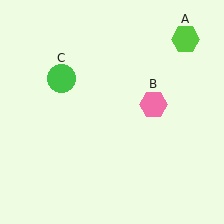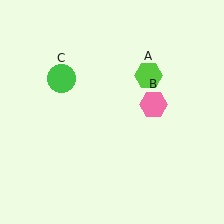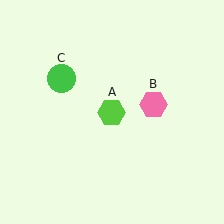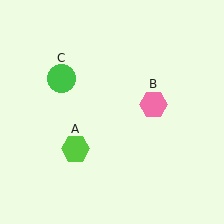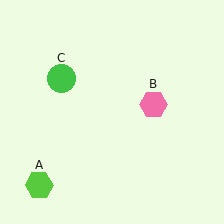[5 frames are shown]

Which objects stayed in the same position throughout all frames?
Pink hexagon (object B) and green circle (object C) remained stationary.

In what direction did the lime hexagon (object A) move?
The lime hexagon (object A) moved down and to the left.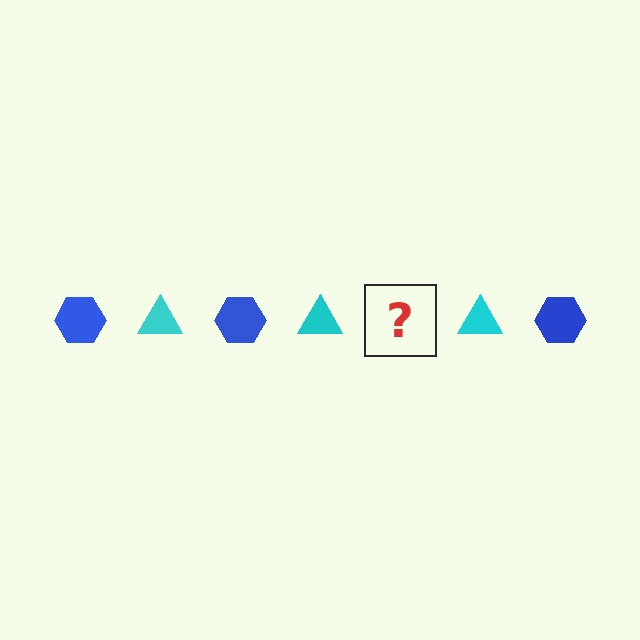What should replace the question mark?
The question mark should be replaced with a blue hexagon.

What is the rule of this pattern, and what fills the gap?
The rule is that the pattern alternates between blue hexagon and cyan triangle. The gap should be filled with a blue hexagon.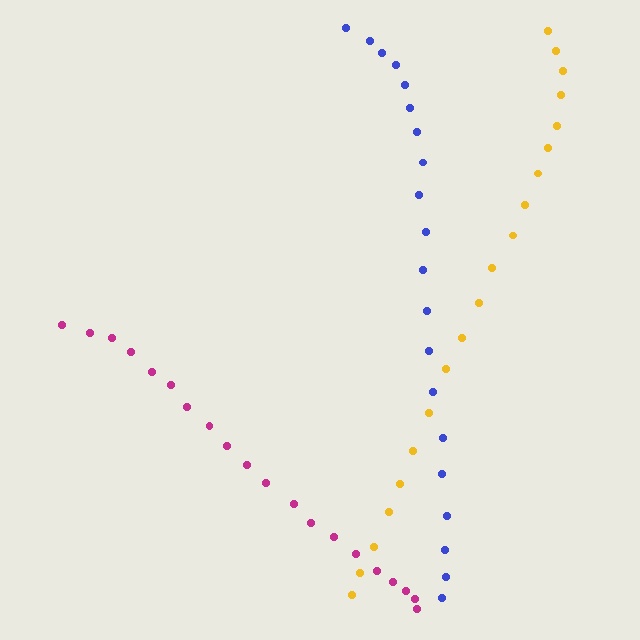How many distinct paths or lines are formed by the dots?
There are 3 distinct paths.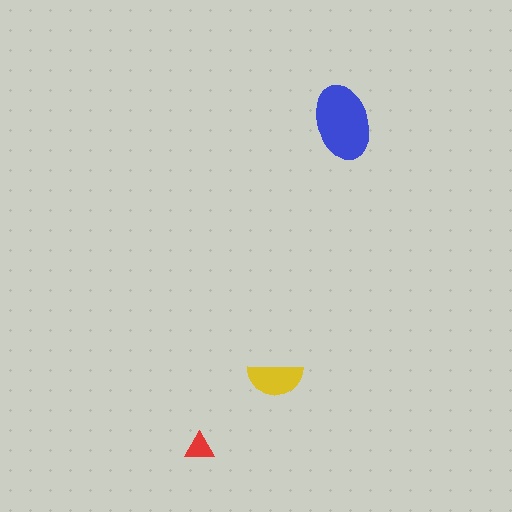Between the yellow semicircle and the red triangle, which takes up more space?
The yellow semicircle.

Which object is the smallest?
The red triangle.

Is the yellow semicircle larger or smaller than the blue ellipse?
Smaller.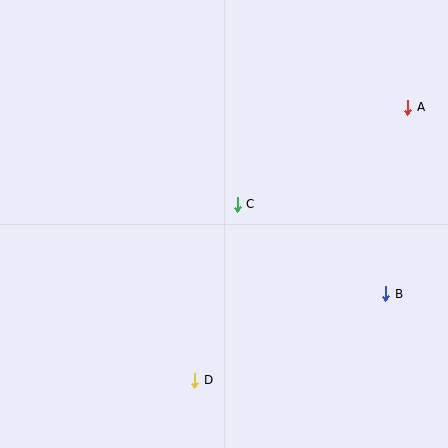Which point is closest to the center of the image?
Point C at (237, 204) is closest to the center.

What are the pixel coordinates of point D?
Point D is at (195, 380).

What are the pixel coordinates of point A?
Point A is at (407, 107).